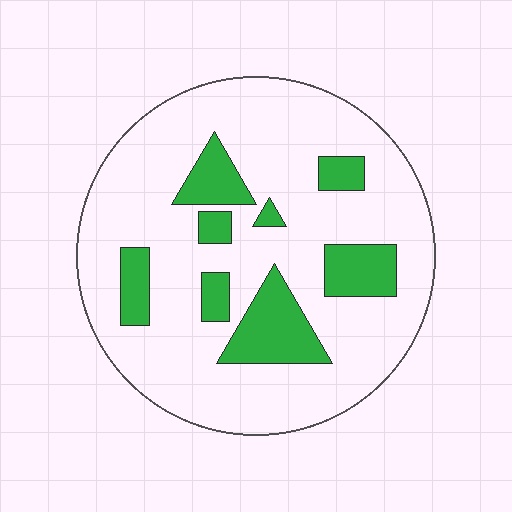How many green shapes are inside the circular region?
8.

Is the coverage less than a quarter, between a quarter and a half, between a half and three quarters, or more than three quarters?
Less than a quarter.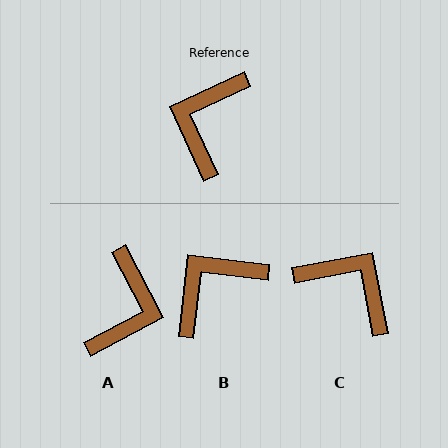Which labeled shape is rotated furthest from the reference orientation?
A, about 177 degrees away.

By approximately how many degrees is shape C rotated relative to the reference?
Approximately 104 degrees clockwise.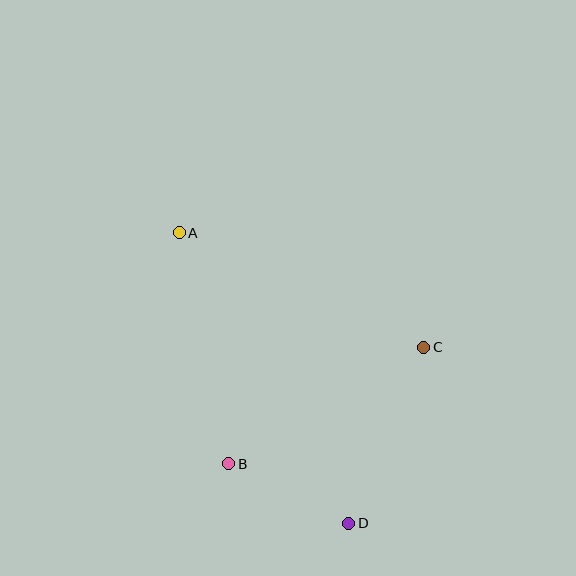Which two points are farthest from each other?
Points A and D are farthest from each other.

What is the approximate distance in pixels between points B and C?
The distance between B and C is approximately 227 pixels.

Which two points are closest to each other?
Points B and D are closest to each other.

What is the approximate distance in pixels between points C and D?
The distance between C and D is approximately 191 pixels.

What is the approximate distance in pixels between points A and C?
The distance between A and C is approximately 270 pixels.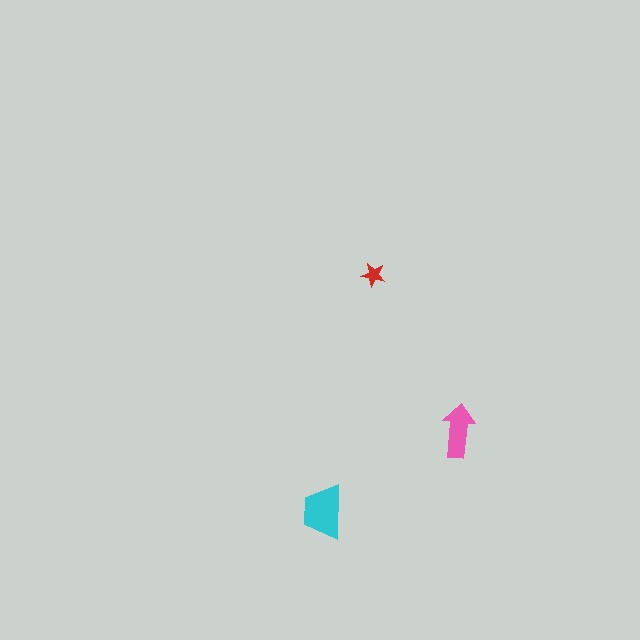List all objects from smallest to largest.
The red star, the pink arrow, the cyan trapezoid.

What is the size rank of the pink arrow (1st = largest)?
2nd.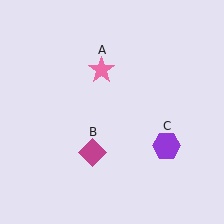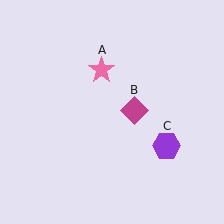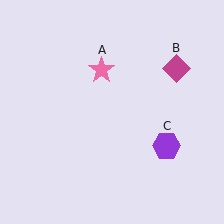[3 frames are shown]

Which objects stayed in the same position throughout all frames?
Pink star (object A) and purple hexagon (object C) remained stationary.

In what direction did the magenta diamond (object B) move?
The magenta diamond (object B) moved up and to the right.